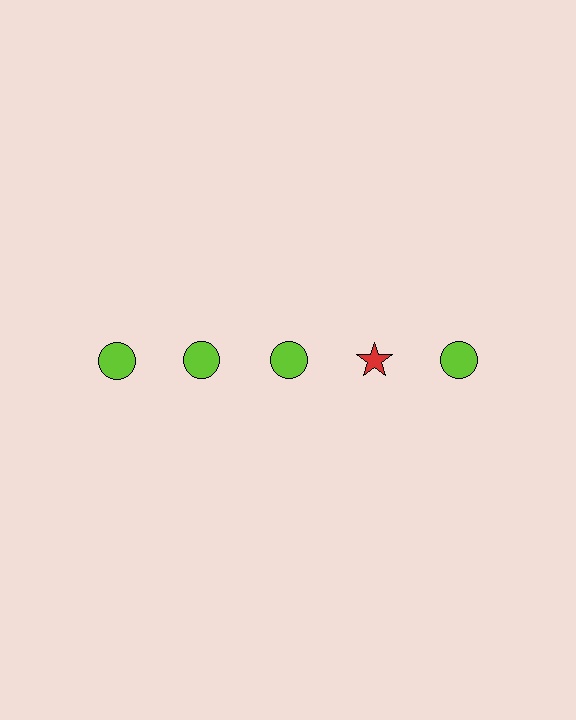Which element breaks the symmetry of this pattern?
The red star in the top row, second from right column breaks the symmetry. All other shapes are lime circles.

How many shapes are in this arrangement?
There are 5 shapes arranged in a grid pattern.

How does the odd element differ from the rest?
It differs in both color (red instead of lime) and shape (star instead of circle).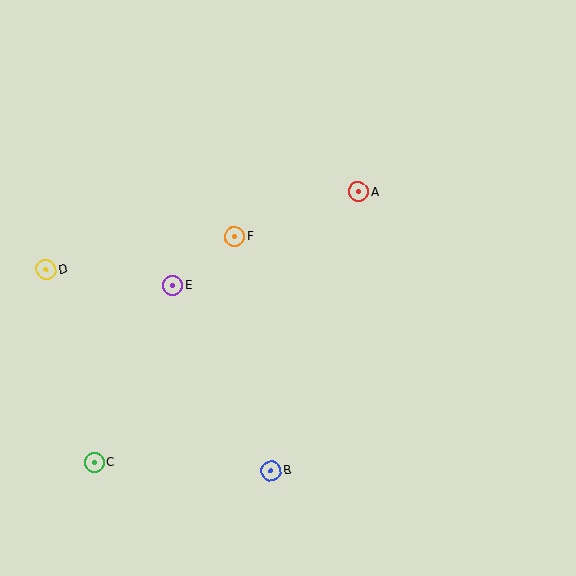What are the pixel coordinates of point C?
Point C is at (95, 462).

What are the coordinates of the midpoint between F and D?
The midpoint between F and D is at (140, 253).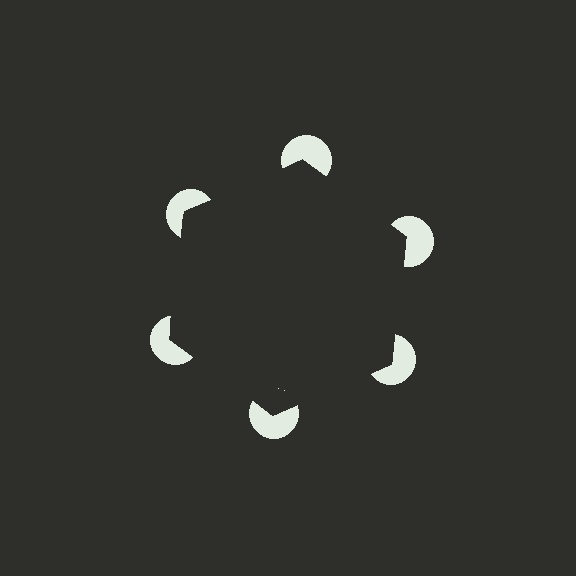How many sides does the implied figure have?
6 sides.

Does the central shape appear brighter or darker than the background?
It typically appears slightly darker than the background, even though no actual brightness change is drawn.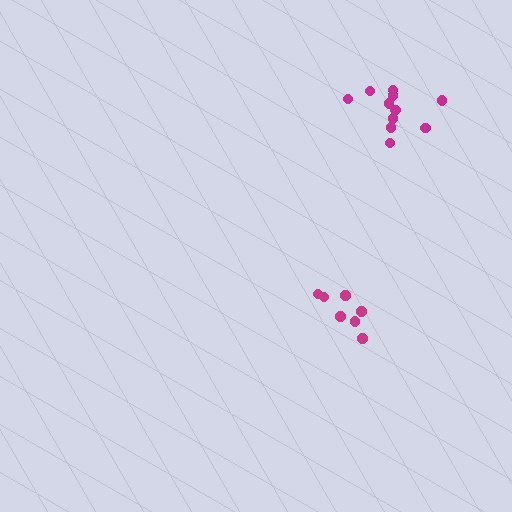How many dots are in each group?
Group 1: 7 dots, Group 2: 11 dots (18 total).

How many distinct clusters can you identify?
There are 2 distinct clusters.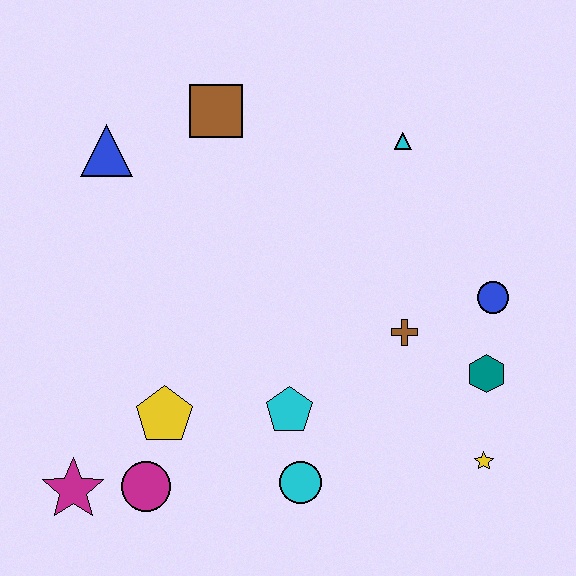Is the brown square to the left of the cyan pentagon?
Yes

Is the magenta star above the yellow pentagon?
No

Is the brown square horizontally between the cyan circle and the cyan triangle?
No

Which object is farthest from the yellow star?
The blue triangle is farthest from the yellow star.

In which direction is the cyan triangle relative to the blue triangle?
The cyan triangle is to the right of the blue triangle.